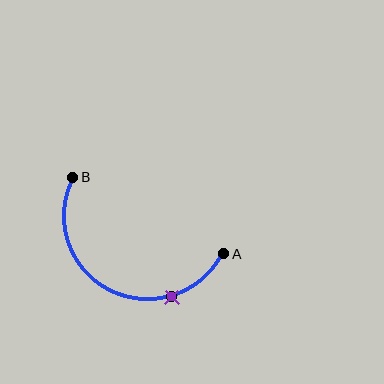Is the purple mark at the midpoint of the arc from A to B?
No. The purple mark lies on the arc but is closer to endpoint A. The arc midpoint would be at the point on the curve equidistant along the arc from both A and B.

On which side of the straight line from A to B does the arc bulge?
The arc bulges below the straight line connecting A and B.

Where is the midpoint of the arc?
The arc midpoint is the point on the curve farthest from the straight line joining A and B. It sits below that line.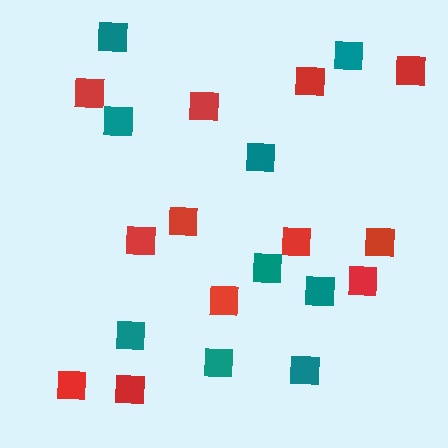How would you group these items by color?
There are 2 groups: one group of red squares (12) and one group of teal squares (9).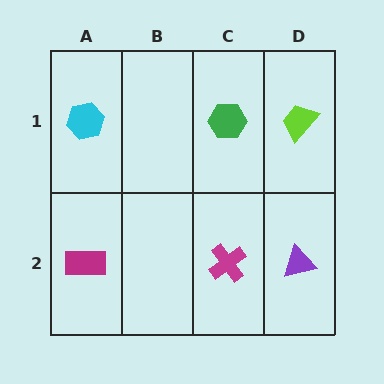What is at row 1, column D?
A lime trapezoid.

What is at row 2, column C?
A magenta cross.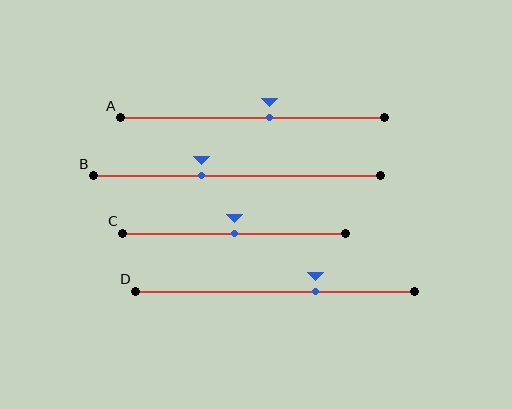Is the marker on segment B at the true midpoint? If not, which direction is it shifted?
No, the marker on segment B is shifted to the left by about 12% of the segment length.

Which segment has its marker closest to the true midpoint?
Segment C has its marker closest to the true midpoint.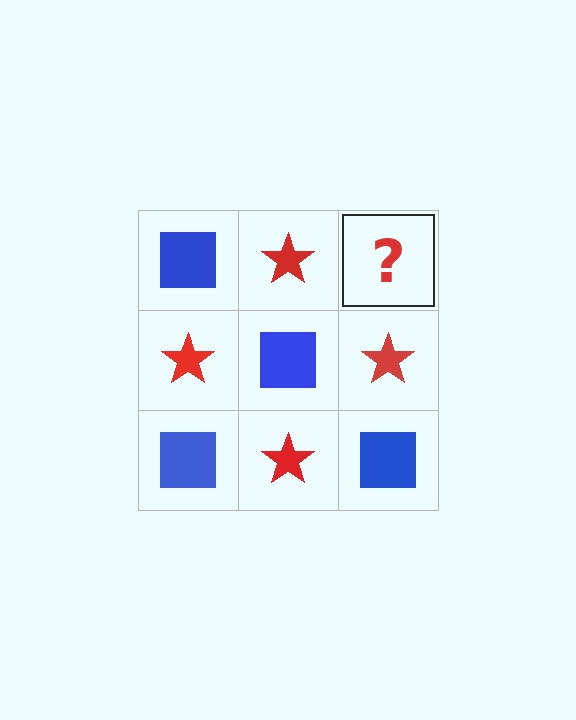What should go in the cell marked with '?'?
The missing cell should contain a blue square.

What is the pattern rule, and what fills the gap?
The rule is that it alternates blue square and red star in a checkerboard pattern. The gap should be filled with a blue square.